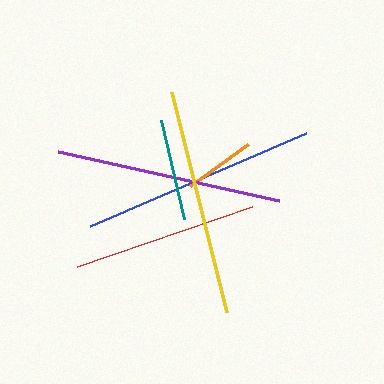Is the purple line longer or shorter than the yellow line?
The yellow line is longer than the purple line.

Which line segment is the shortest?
The orange line is the shortest at approximately 72 pixels.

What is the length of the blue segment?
The blue segment is approximately 235 pixels long.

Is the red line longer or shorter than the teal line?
The red line is longer than the teal line.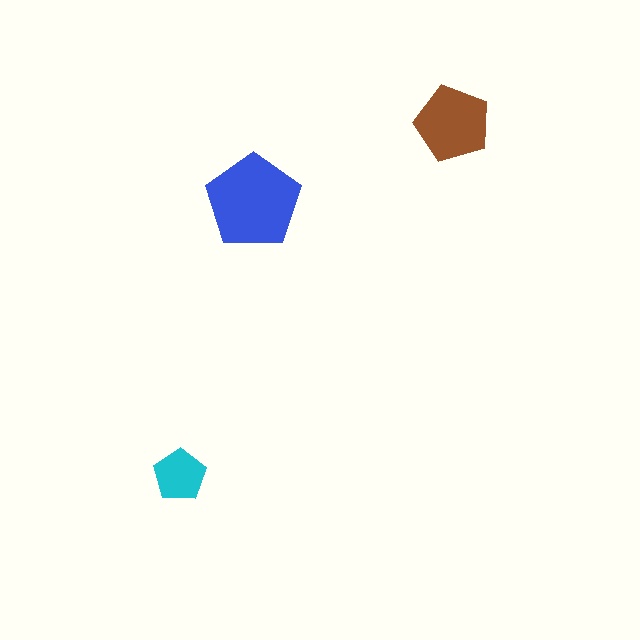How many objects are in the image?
There are 3 objects in the image.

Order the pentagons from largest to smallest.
the blue one, the brown one, the cyan one.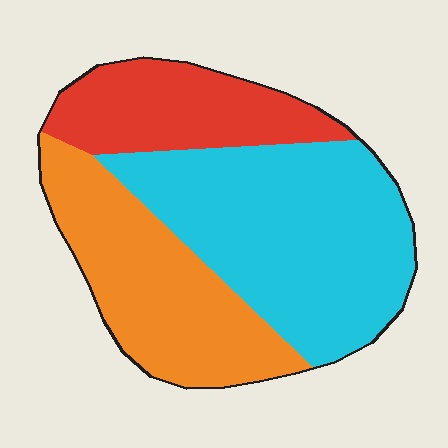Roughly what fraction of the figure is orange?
Orange covers about 30% of the figure.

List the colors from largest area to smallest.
From largest to smallest: cyan, orange, red.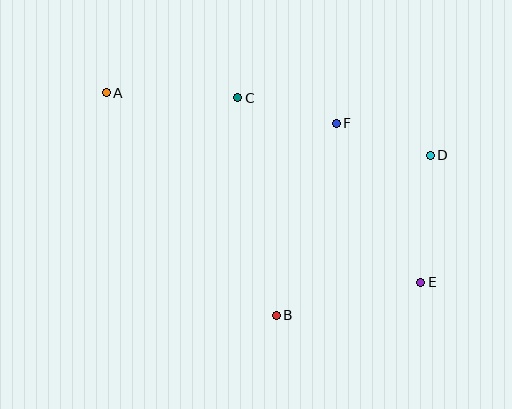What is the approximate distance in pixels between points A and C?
The distance between A and C is approximately 132 pixels.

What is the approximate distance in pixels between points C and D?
The distance between C and D is approximately 201 pixels.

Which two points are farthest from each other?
Points A and E are farthest from each other.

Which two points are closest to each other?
Points D and F are closest to each other.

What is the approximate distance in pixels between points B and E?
The distance between B and E is approximately 148 pixels.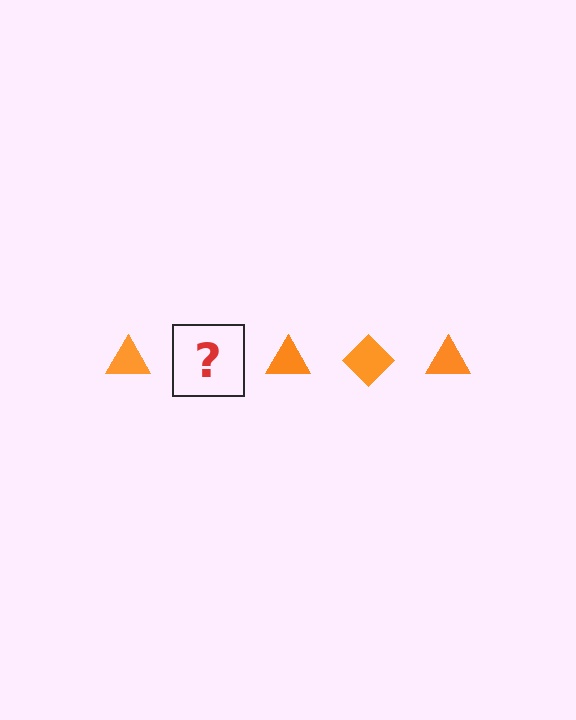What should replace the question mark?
The question mark should be replaced with an orange diamond.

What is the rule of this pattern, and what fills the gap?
The rule is that the pattern cycles through triangle, diamond shapes in orange. The gap should be filled with an orange diamond.